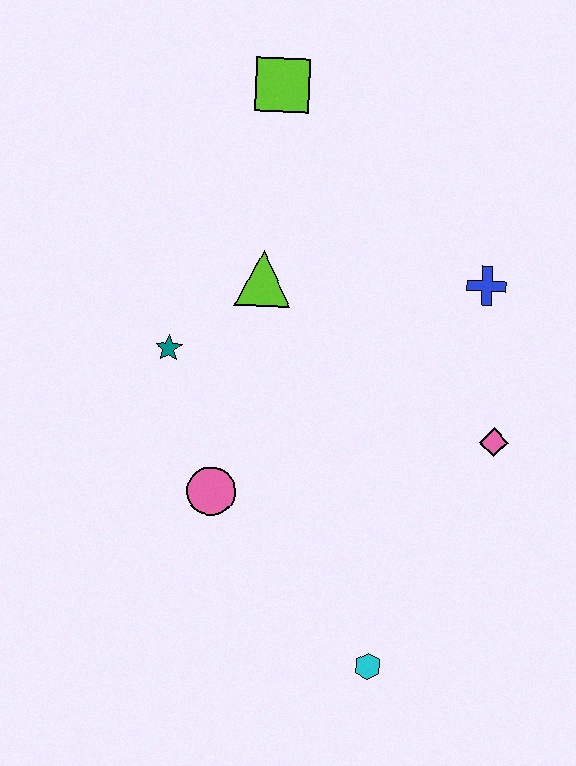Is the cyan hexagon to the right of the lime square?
Yes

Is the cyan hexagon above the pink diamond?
No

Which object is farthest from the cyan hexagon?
The lime square is farthest from the cyan hexagon.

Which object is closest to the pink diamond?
The blue cross is closest to the pink diamond.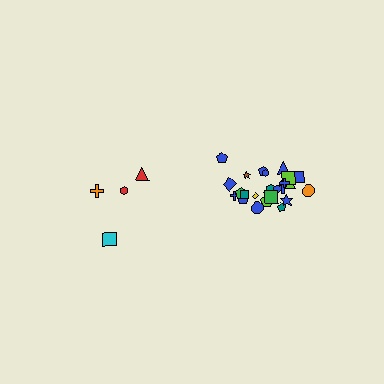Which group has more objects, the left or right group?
The right group.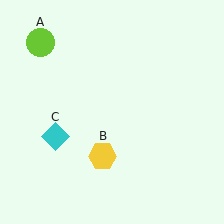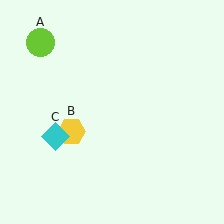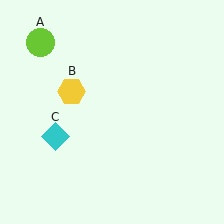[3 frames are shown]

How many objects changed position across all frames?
1 object changed position: yellow hexagon (object B).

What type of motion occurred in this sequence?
The yellow hexagon (object B) rotated clockwise around the center of the scene.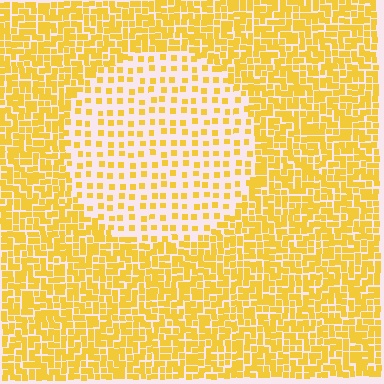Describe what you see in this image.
The image contains small yellow elements arranged at two different densities. A circle-shaped region is visible where the elements are less densely packed than the surrounding area.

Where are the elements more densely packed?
The elements are more densely packed outside the circle boundary.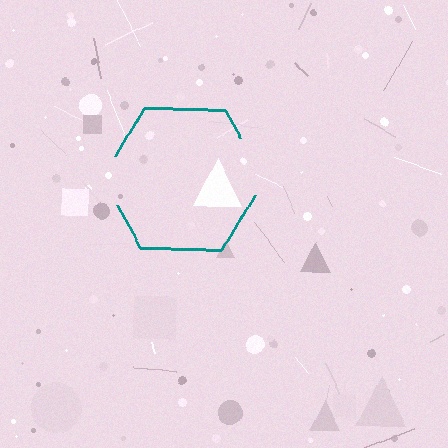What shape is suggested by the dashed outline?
The dashed outline suggests a hexagon.